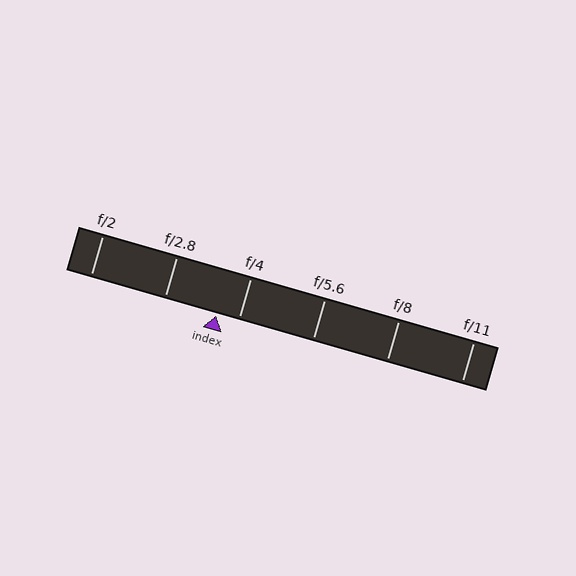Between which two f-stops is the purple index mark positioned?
The index mark is between f/2.8 and f/4.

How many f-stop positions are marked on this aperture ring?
There are 6 f-stop positions marked.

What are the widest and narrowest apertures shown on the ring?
The widest aperture shown is f/2 and the narrowest is f/11.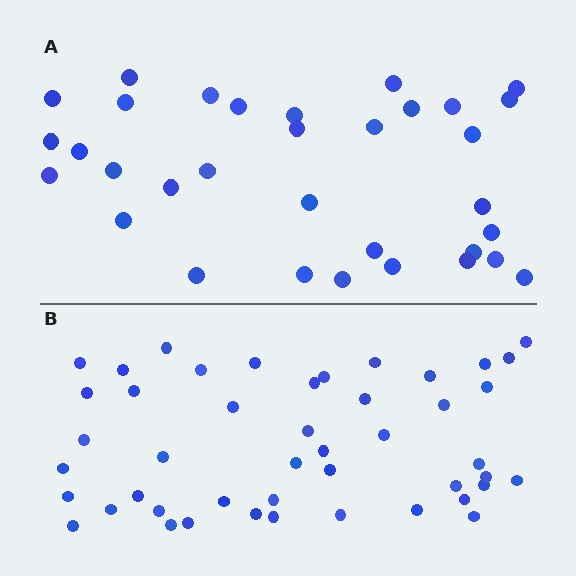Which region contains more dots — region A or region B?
Region B (the bottom region) has more dots.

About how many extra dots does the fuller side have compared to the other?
Region B has approximately 15 more dots than region A.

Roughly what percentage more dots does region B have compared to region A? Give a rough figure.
About 40% more.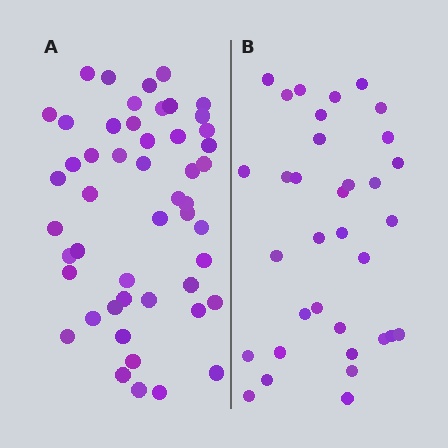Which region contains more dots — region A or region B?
Region A (the left region) has more dots.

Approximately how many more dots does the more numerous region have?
Region A has approximately 15 more dots than region B.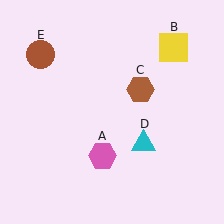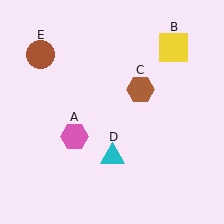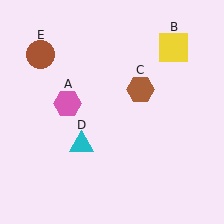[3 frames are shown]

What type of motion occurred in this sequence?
The pink hexagon (object A), cyan triangle (object D) rotated clockwise around the center of the scene.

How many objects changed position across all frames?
2 objects changed position: pink hexagon (object A), cyan triangle (object D).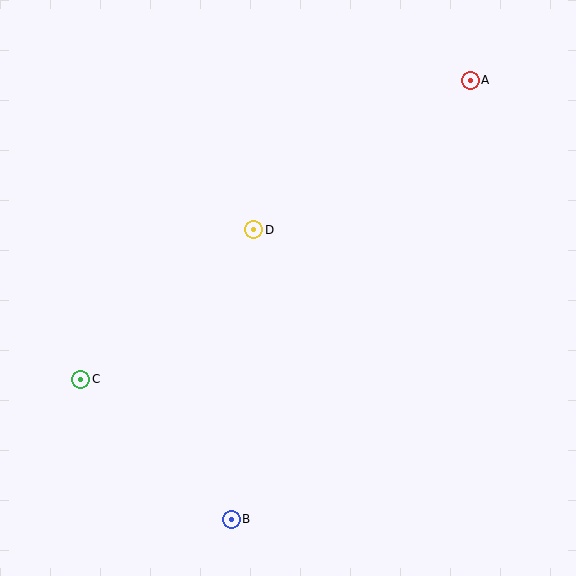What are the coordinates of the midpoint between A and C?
The midpoint between A and C is at (276, 230).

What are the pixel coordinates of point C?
Point C is at (81, 379).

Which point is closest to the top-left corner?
Point D is closest to the top-left corner.